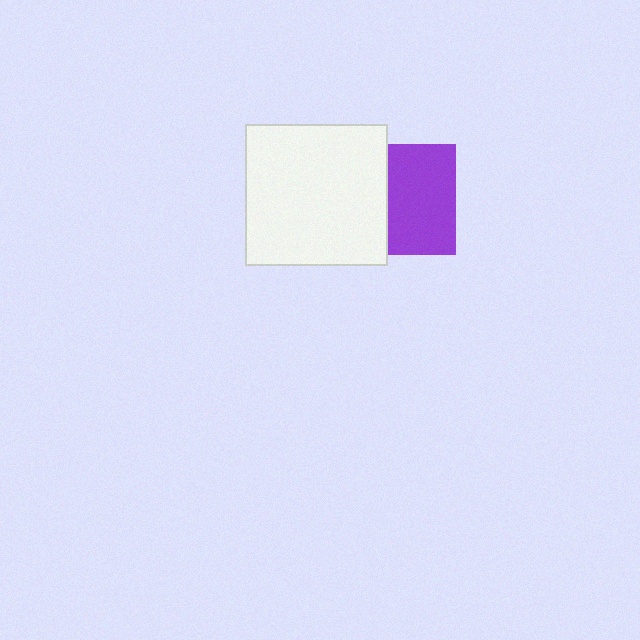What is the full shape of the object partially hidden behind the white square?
The partially hidden object is a purple square.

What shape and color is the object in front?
The object in front is a white square.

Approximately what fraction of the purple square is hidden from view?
Roughly 38% of the purple square is hidden behind the white square.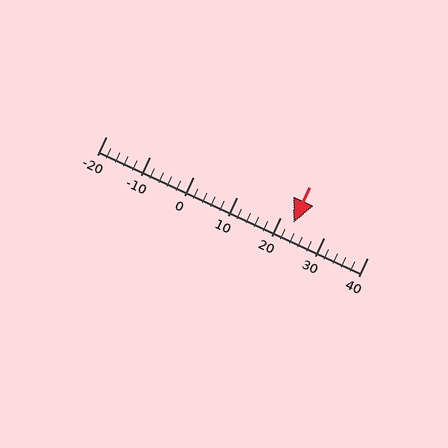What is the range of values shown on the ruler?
The ruler shows values from -20 to 40.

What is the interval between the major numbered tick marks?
The major tick marks are spaced 10 units apart.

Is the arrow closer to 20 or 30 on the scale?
The arrow is closer to 20.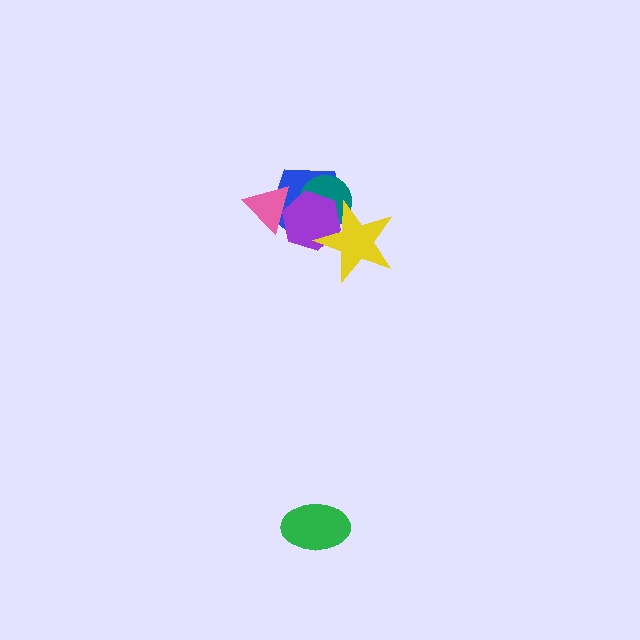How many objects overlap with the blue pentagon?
4 objects overlap with the blue pentagon.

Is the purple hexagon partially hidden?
Yes, it is partially covered by another shape.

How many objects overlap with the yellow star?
3 objects overlap with the yellow star.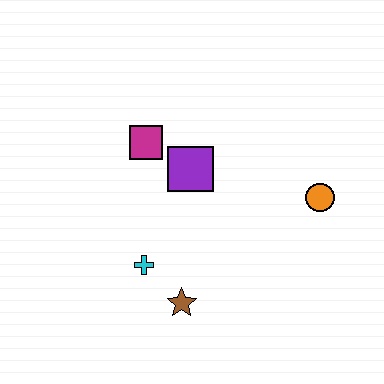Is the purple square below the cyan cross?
No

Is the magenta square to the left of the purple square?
Yes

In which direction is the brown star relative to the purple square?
The brown star is below the purple square.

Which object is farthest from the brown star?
The orange circle is farthest from the brown star.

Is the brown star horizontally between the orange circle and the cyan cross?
Yes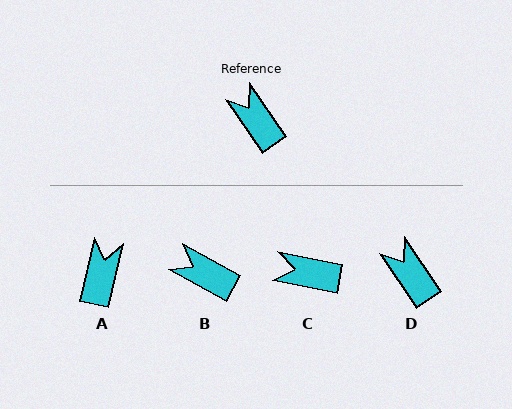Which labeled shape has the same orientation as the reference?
D.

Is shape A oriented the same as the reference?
No, it is off by about 47 degrees.